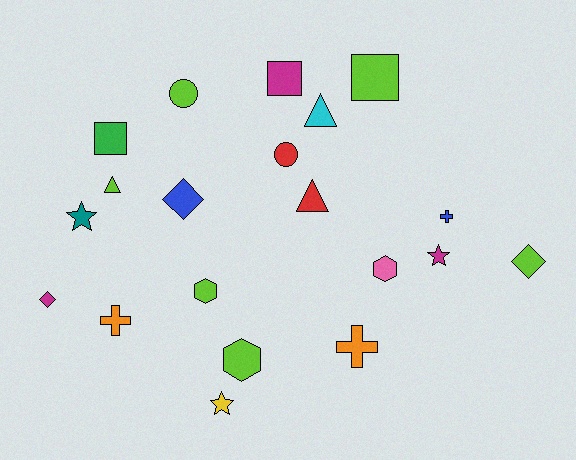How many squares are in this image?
There are 3 squares.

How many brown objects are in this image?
There are no brown objects.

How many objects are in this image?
There are 20 objects.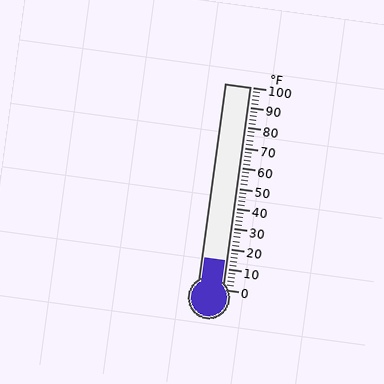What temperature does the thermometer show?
The thermometer shows approximately 14°F.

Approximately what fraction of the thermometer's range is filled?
The thermometer is filled to approximately 15% of its range.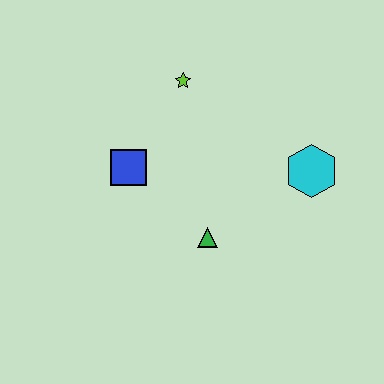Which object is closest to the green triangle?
The blue square is closest to the green triangle.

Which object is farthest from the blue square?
The cyan hexagon is farthest from the blue square.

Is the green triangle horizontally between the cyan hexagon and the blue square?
Yes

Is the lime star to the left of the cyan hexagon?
Yes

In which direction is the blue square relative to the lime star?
The blue square is below the lime star.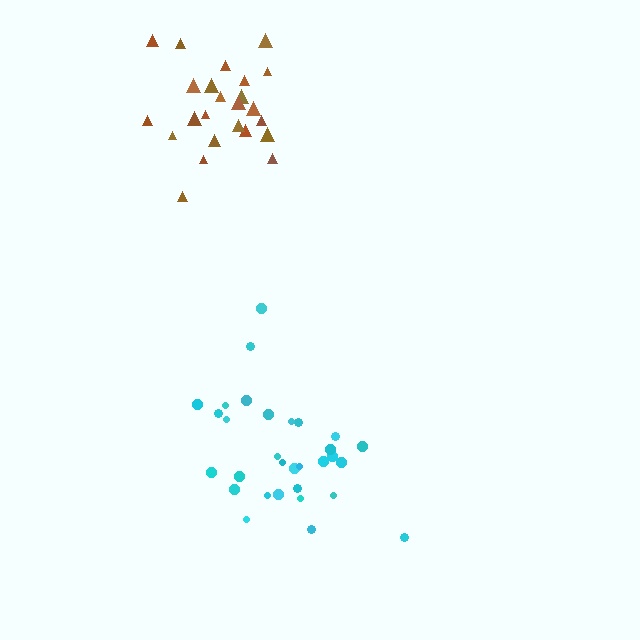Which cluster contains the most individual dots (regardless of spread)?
Cyan (31).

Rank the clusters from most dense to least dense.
brown, cyan.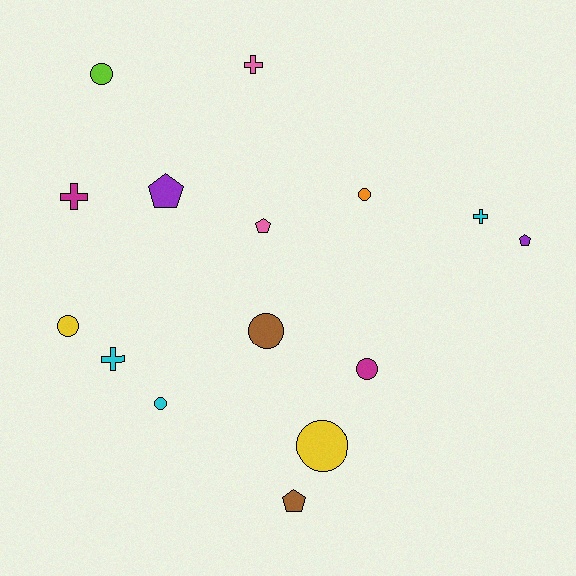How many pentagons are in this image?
There are 4 pentagons.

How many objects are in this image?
There are 15 objects.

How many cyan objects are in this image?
There are 3 cyan objects.